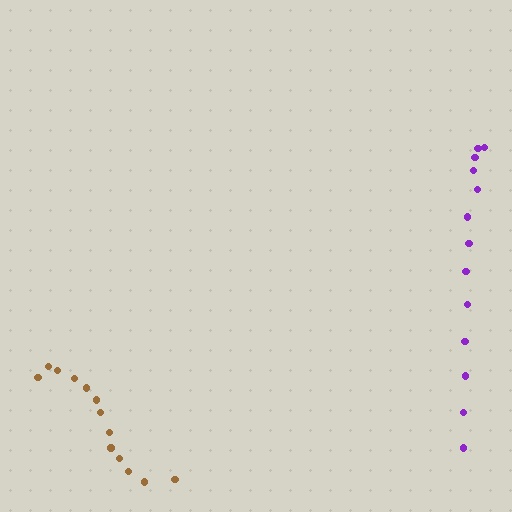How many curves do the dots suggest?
There are 2 distinct paths.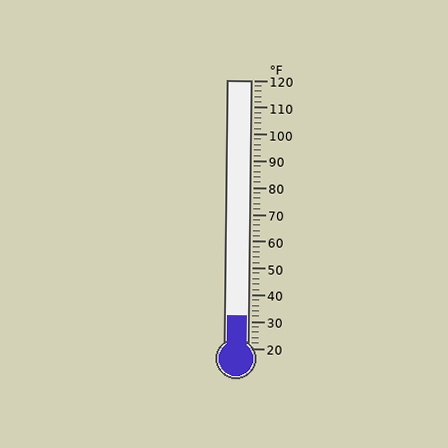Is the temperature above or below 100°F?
The temperature is below 100°F.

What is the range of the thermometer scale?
The thermometer scale ranges from 20°F to 120°F.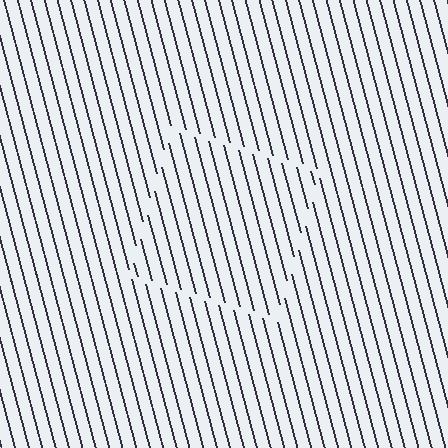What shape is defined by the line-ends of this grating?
An illusory square. The interior of the shape contains the same grating, shifted by half a period — the contour is defined by the phase discontinuity where line-ends from the inner and outer gratings abut.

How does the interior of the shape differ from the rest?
The interior of the shape contains the same grating, shifted by half a period — the contour is defined by the phase discontinuity where line-ends from the inner and outer gratings abut.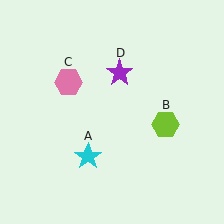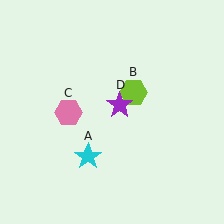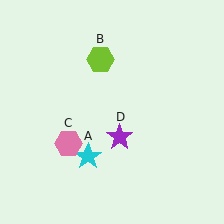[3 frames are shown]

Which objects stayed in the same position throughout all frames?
Cyan star (object A) remained stationary.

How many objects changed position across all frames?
3 objects changed position: lime hexagon (object B), pink hexagon (object C), purple star (object D).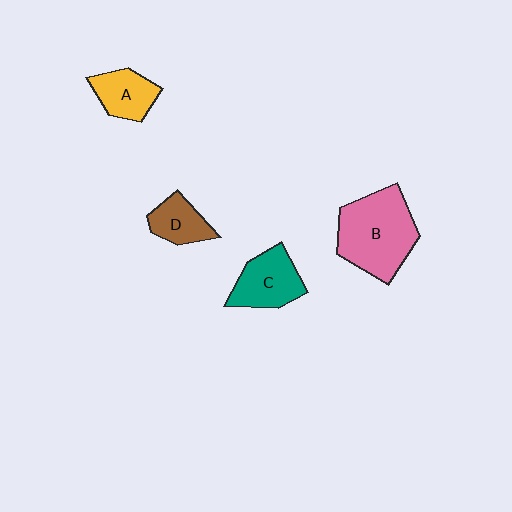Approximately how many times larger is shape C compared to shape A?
Approximately 1.3 times.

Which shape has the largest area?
Shape B (pink).